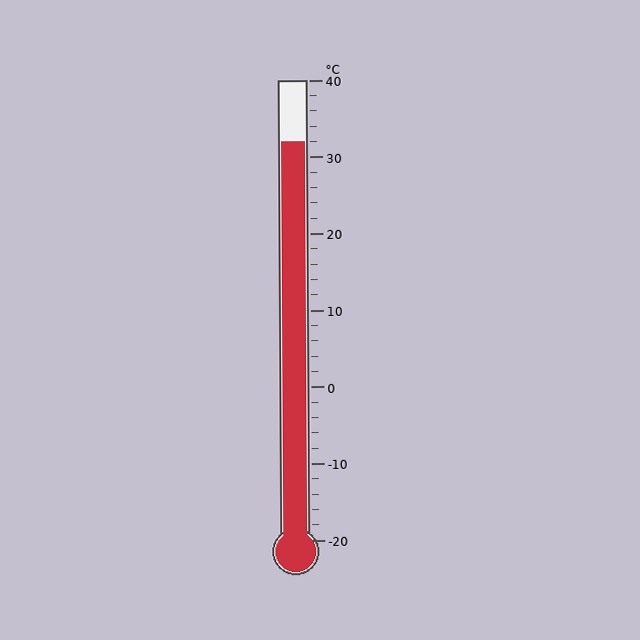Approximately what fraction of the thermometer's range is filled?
The thermometer is filled to approximately 85% of its range.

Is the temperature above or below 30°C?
The temperature is above 30°C.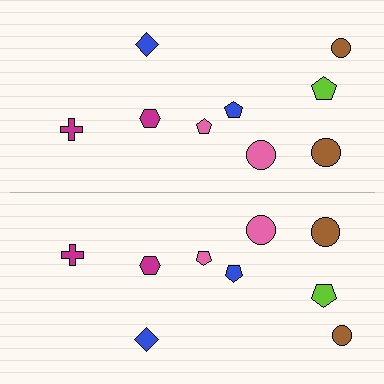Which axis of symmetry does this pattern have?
The pattern has a horizontal axis of symmetry running through the center of the image.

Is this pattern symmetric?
Yes, this pattern has bilateral (reflection) symmetry.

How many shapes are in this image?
There are 18 shapes in this image.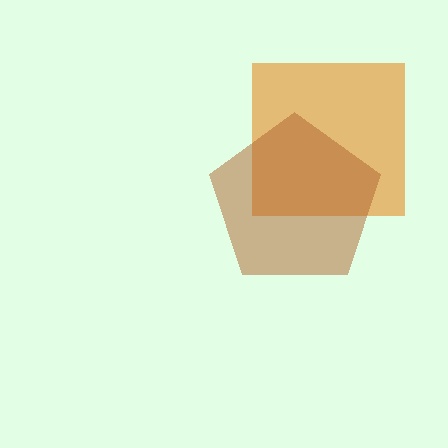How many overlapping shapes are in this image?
There are 2 overlapping shapes in the image.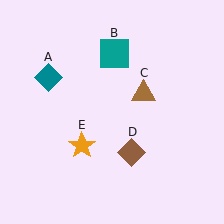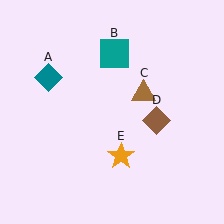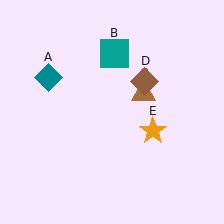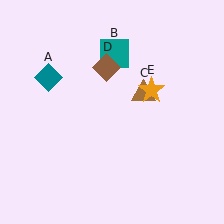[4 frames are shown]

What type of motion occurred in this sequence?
The brown diamond (object D), orange star (object E) rotated counterclockwise around the center of the scene.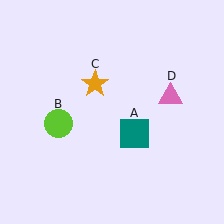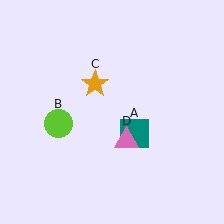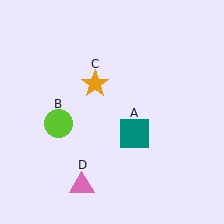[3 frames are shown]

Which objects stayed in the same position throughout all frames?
Teal square (object A) and lime circle (object B) and orange star (object C) remained stationary.